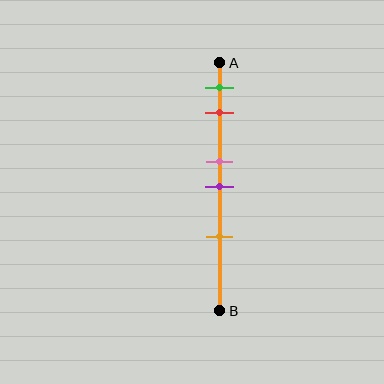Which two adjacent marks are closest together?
The pink and purple marks are the closest adjacent pair.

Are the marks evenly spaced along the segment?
No, the marks are not evenly spaced.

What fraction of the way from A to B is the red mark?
The red mark is approximately 20% (0.2) of the way from A to B.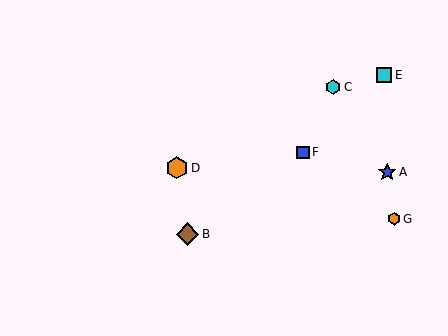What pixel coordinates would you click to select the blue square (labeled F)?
Click at (303, 152) to select the blue square F.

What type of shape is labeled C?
Shape C is a cyan hexagon.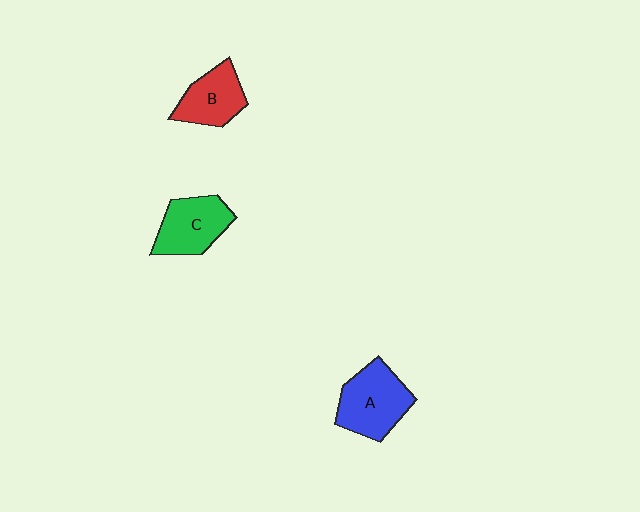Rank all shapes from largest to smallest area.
From largest to smallest: A (blue), C (green), B (red).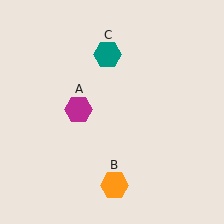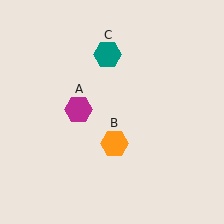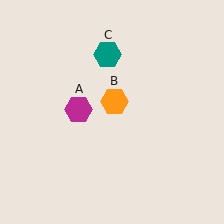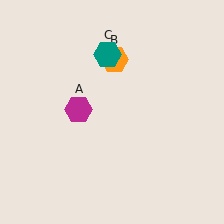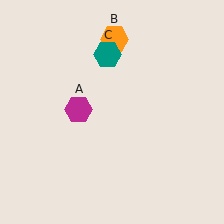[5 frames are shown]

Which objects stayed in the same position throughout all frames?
Magenta hexagon (object A) and teal hexagon (object C) remained stationary.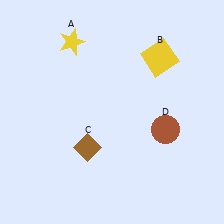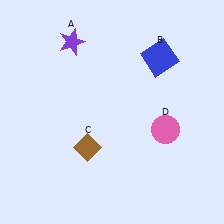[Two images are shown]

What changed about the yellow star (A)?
In Image 1, A is yellow. In Image 2, it changed to purple.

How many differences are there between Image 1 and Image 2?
There are 3 differences between the two images.